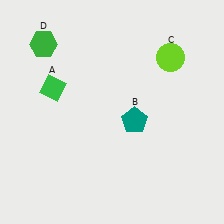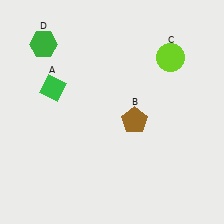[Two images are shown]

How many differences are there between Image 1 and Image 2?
There is 1 difference between the two images.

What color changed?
The pentagon (B) changed from teal in Image 1 to brown in Image 2.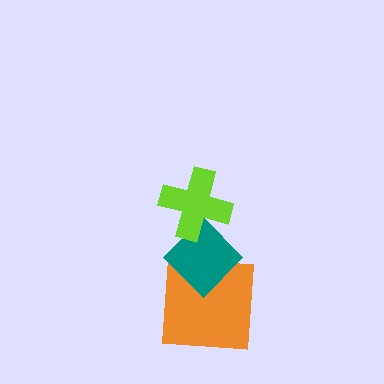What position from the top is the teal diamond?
The teal diamond is 2nd from the top.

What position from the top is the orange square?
The orange square is 3rd from the top.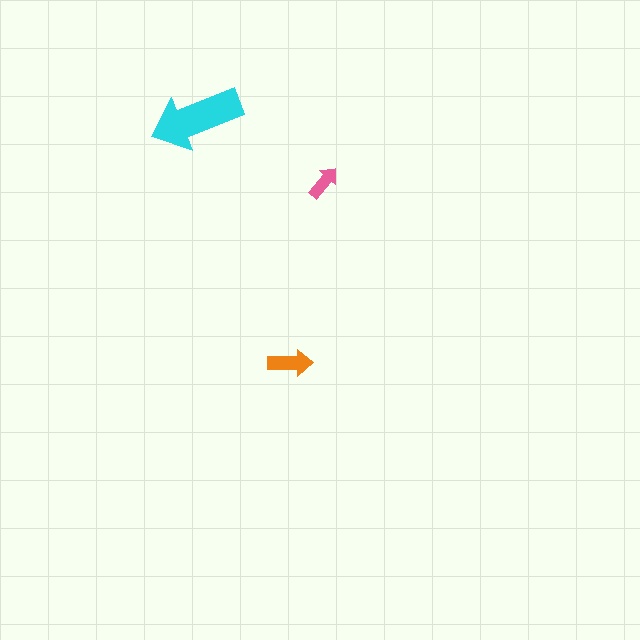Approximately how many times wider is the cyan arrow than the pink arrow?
About 2.5 times wider.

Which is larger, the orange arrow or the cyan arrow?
The cyan one.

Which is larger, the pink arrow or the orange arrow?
The orange one.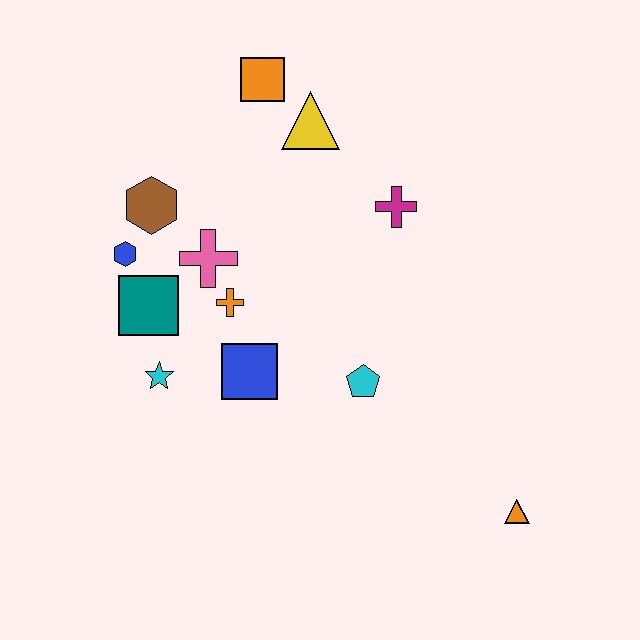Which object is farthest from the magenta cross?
The orange triangle is farthest from the magenta cross.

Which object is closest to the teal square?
The blue hexagon is closest to the teal square.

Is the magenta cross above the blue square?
Yes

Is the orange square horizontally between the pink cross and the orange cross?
No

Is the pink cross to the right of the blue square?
No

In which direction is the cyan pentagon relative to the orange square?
The cyan pentagon is below the orange square.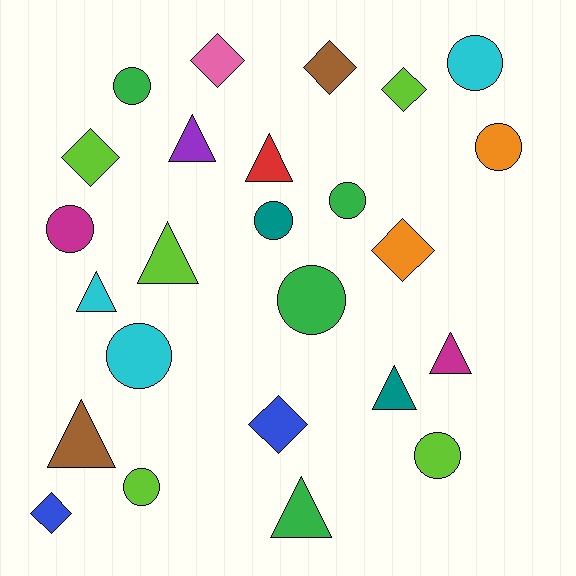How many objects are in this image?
There are 25 objects.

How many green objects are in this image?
There are 4 green objects.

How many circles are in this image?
There are 10 circles.